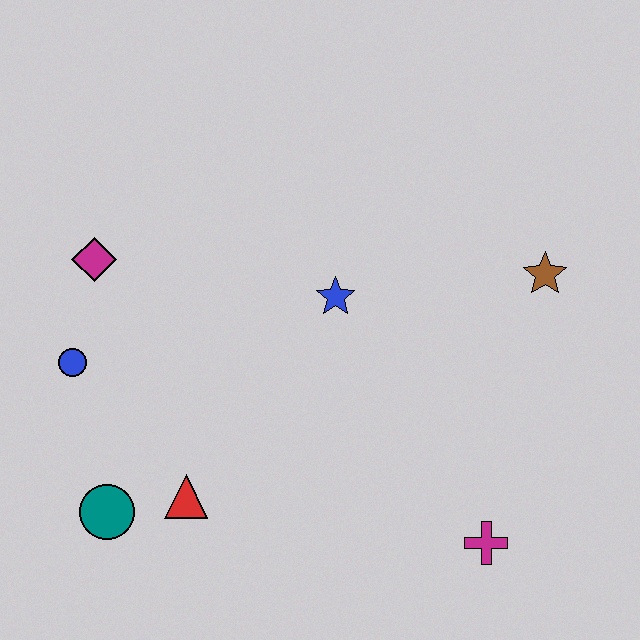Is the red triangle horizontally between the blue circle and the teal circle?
No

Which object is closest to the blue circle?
The magenta diamond is closest to the blue circle.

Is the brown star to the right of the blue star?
Yes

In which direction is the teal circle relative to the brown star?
The teal circle is to the left of the brown star.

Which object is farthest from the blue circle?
The brown star is farthest from the blue circle.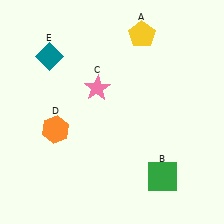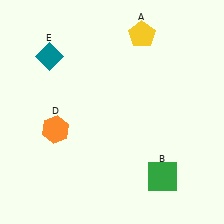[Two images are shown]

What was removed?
The pink star (C) was removed in Image 2.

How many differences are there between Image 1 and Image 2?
There is 1 difference between the two images.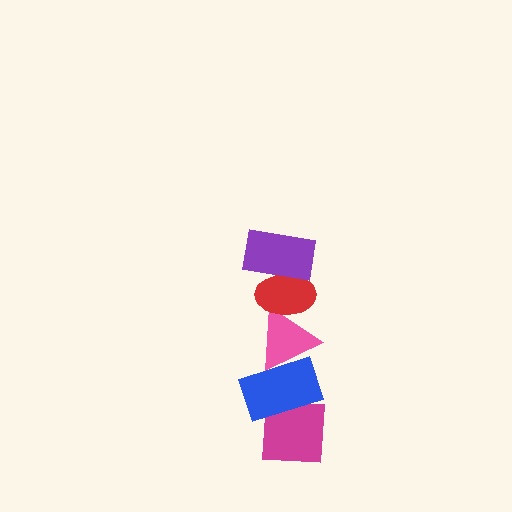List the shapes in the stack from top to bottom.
From top to bottom: the purple rectangle, the red ellipse, the pink triangle, the blue rectangle, the magenta square.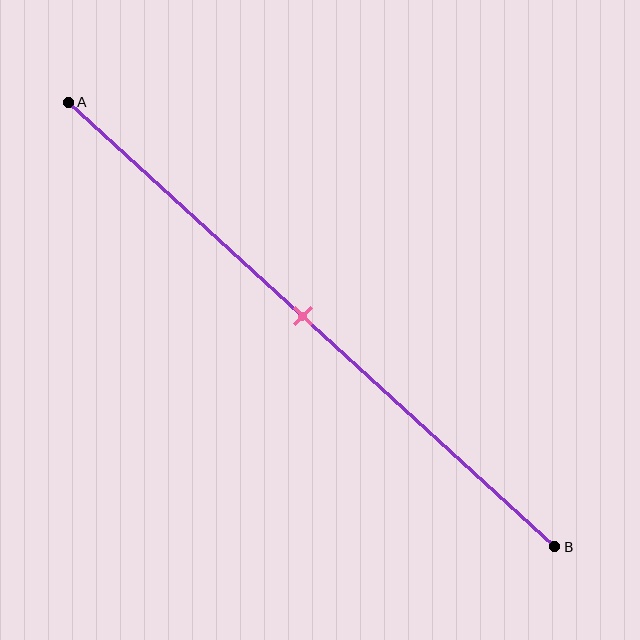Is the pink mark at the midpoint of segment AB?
Yes, the mark is approximately at the midpoint.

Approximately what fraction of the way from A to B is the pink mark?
The pink mark is approximately 50% of the way from A to B.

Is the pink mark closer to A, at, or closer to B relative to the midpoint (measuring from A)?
The pink mark is approximately at the midpoint of segment AB.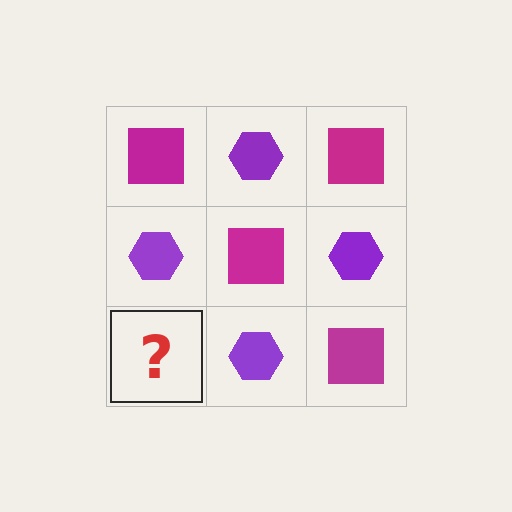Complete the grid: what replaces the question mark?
The question mark should be replaced with a magenta square.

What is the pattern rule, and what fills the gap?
The rule is that it alternates magenta square and purple hexagon in a checkerboard pattern. The gap should be filled with a magenta square.